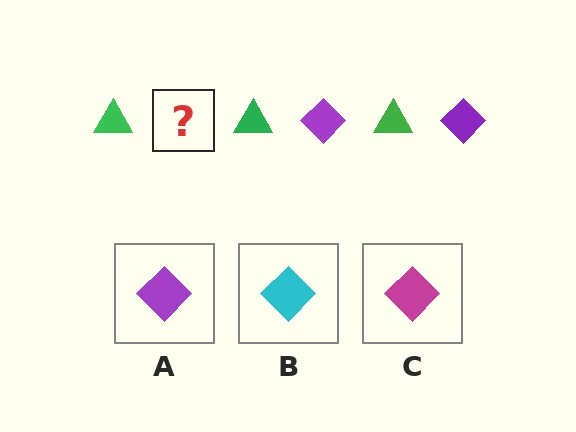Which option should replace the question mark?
Option A.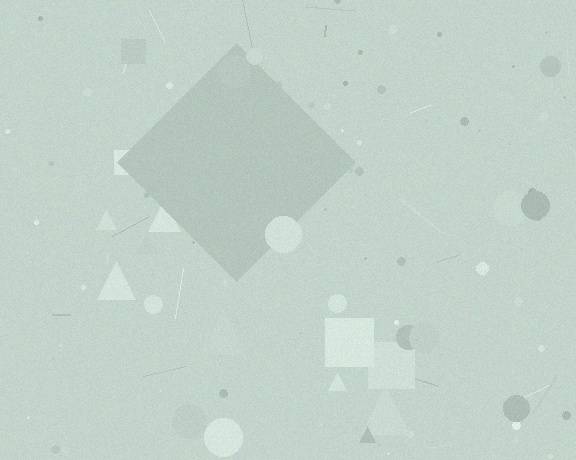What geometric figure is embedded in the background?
A diamond is embedded in the background.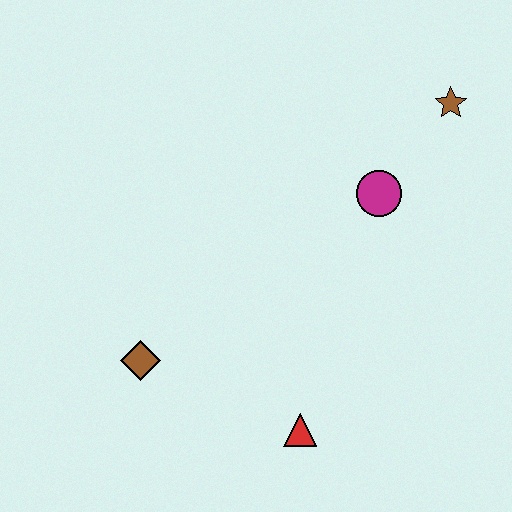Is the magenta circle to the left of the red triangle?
No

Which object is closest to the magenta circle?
The brown star is closest to the magenta circle.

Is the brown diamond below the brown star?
Yes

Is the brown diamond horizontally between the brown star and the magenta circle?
No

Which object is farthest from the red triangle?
The brown star is farthest from the red triangle.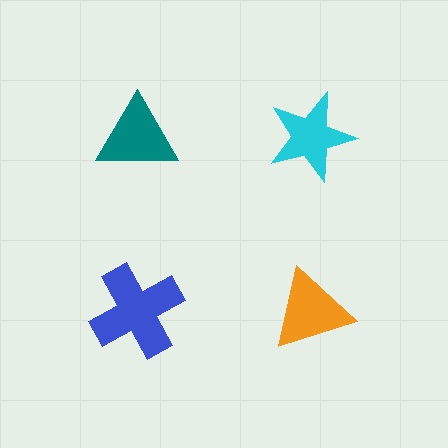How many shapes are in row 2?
2 shapes.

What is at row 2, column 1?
A blue cross.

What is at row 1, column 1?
A teal triangle.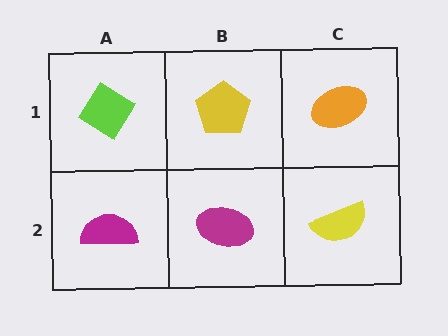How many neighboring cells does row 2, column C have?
2.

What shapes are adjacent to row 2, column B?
A yellow pentagon (row 1, column B), a magenta semicircle (row 2, column A), a yellow semicircle (row 2, column C).